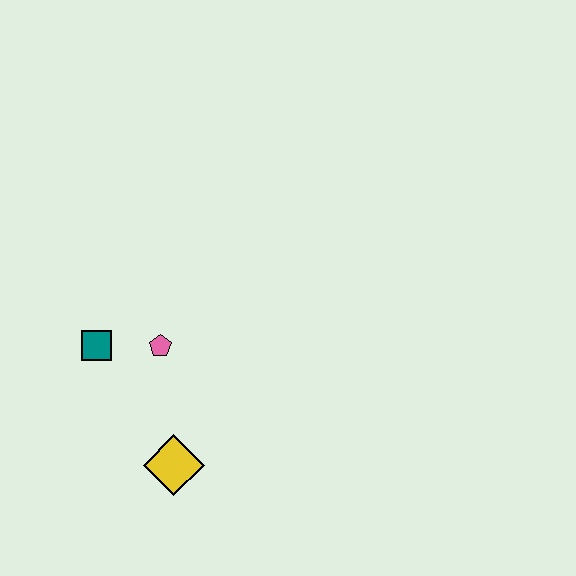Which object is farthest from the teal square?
The yellow diamond is farthest from the teal square.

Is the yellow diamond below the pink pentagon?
Yes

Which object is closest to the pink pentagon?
The teal square is closest to the pink pentagon.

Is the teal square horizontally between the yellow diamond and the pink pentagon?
No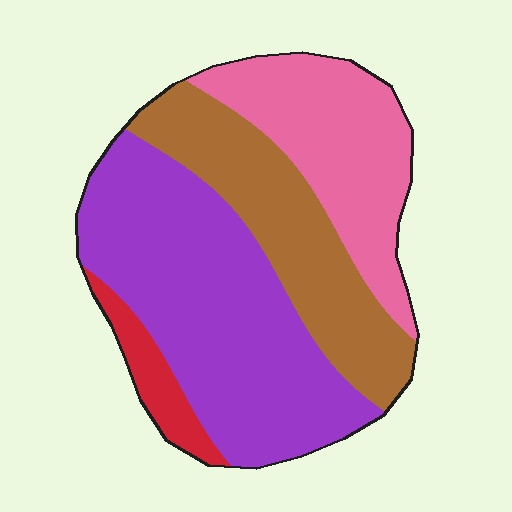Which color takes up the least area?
Red, at roughly 5%.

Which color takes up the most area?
Purple, at roughly 45%.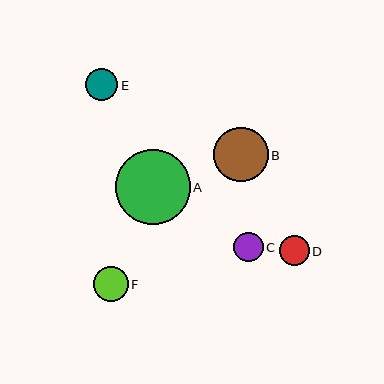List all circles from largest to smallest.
From largest to smallest: A, B, F, E, D, C.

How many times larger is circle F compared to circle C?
Circle F is approximately 1.2 times the size of circle C.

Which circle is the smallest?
Circle C is the smallest with a size of approximately 29 pixels.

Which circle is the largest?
Circle A is the largest with a size of approximately 75 pixels.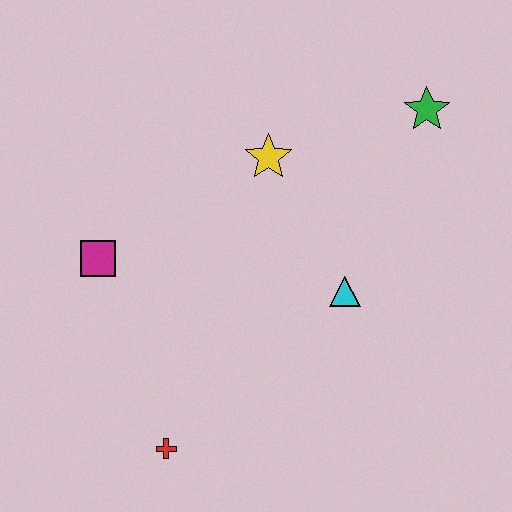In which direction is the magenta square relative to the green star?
The magenta square is to the left of the green star.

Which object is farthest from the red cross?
The green star is farthest from the red cross.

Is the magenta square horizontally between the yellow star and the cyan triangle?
No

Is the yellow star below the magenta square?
No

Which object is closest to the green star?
The yellow star is closest to the green star.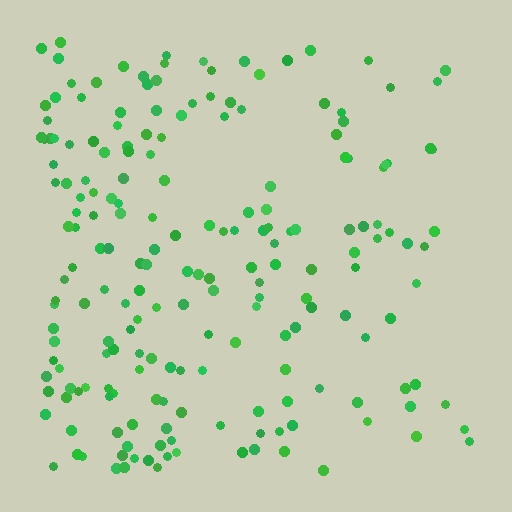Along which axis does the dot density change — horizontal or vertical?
Horizontal.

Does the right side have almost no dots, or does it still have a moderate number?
Still a moderate number, just noticeably fewer than the left.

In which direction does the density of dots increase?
From right to left, with the left side densest.